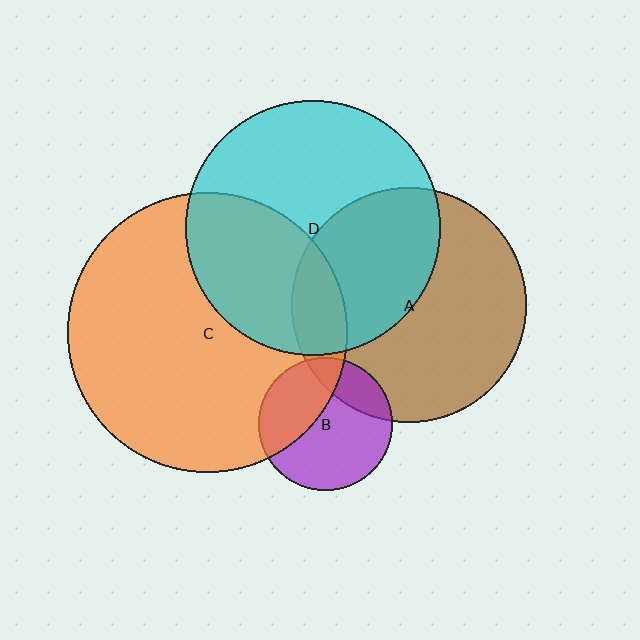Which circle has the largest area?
Circle C (orange).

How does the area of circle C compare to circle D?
Approximately 1.2 times.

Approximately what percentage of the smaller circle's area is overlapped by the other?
Approximately 20%.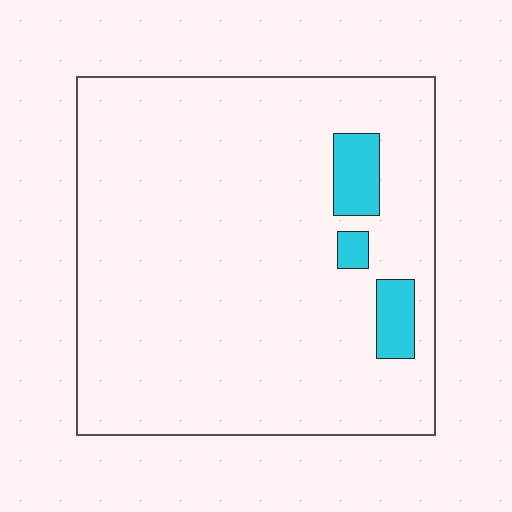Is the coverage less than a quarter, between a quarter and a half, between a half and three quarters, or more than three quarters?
Less than a quarter.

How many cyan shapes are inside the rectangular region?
3.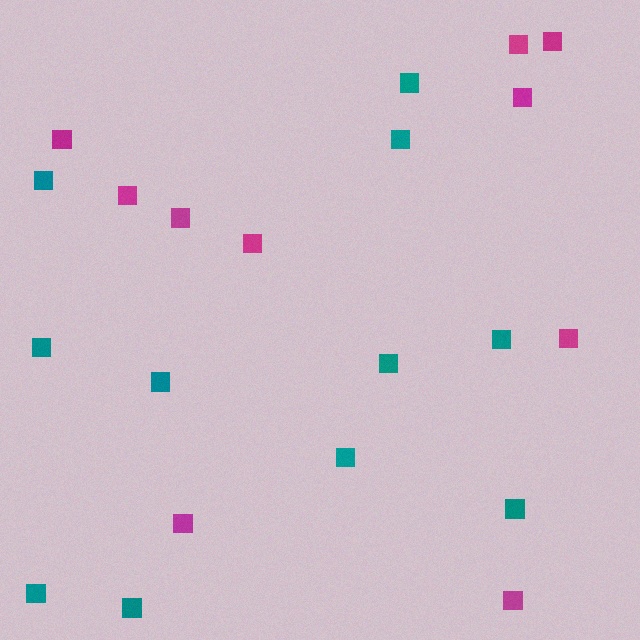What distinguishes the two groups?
There are 2 groups: one group of magenta squares (10) and one group of teal squares (11).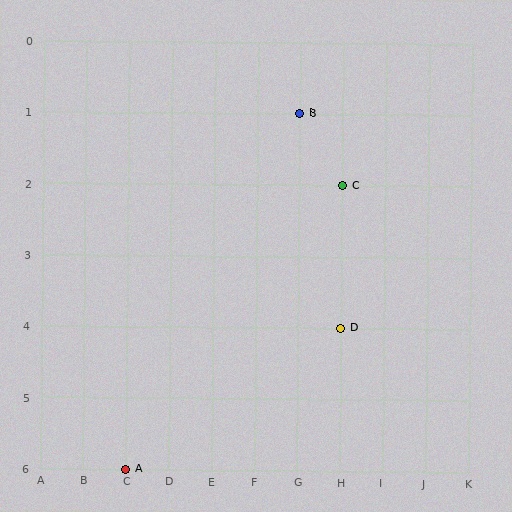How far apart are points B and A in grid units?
Points B and A are 4 columns and 5 rows apart (about 6.4 grid units diagonally).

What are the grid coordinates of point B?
Point B is at grid coordinates (G, 1).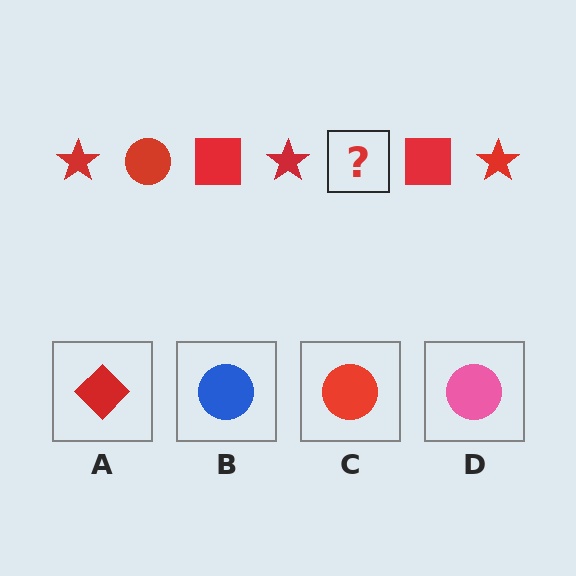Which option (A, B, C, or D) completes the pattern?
C.